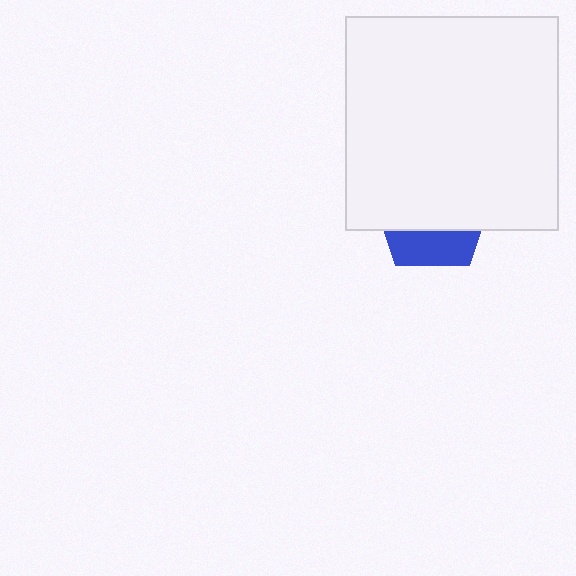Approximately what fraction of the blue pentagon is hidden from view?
Roughly 69% of the blue pentagon is hidden behind the white square.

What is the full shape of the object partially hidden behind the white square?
The partially hidden object is a blue pentagon.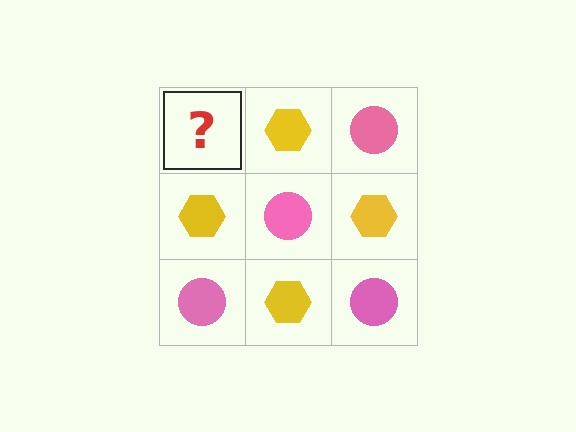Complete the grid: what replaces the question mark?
The question mark should be replaced with a pink circle.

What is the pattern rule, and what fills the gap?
The rule is that it alternates pink circle and yellow hexagon in a checkerboard pattern. The gap should be filled with a pink circle.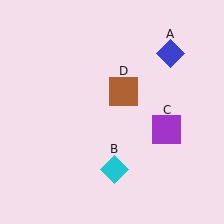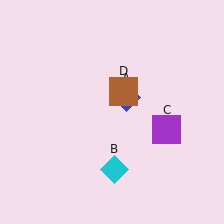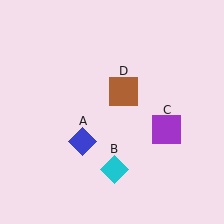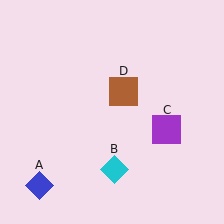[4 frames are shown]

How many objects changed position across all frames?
1 object changed position: blue diamond (object A).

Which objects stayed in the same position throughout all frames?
Cyan diamond (object B) and purple square (object C) and brown square (object D) remained stationary.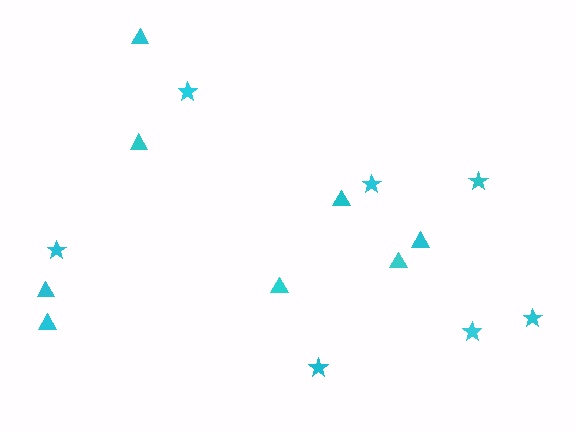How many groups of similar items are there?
There are 2 groups: one group of stars (7) and one group of triangles (8).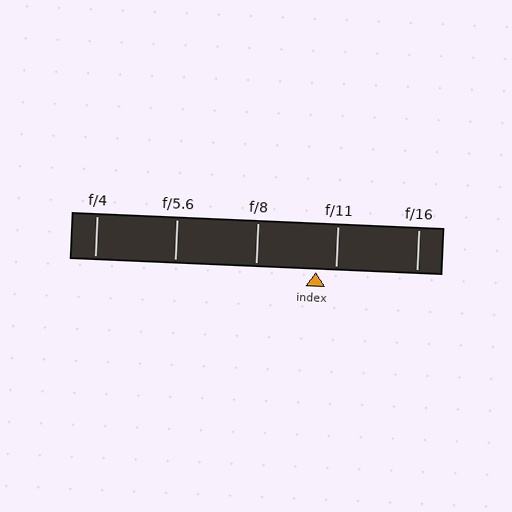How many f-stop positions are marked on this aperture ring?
There are 5 f-stop positions marked.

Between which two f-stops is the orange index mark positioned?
The index mark is between f/8 and f/11.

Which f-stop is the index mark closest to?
The index mark is closest to f/11.